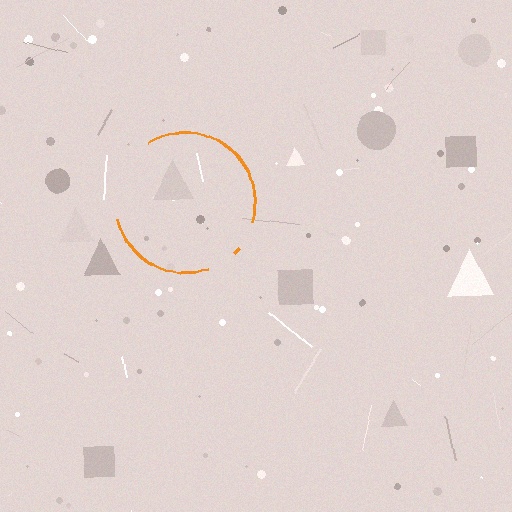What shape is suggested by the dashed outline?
The dashed outline suggests a circle.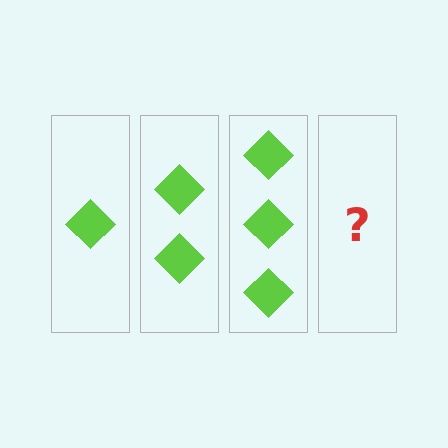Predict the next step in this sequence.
The next step is 4 diamonds.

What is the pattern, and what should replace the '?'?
The pattern is that each step adds one more diamond. The '?' should be 4 diamonds.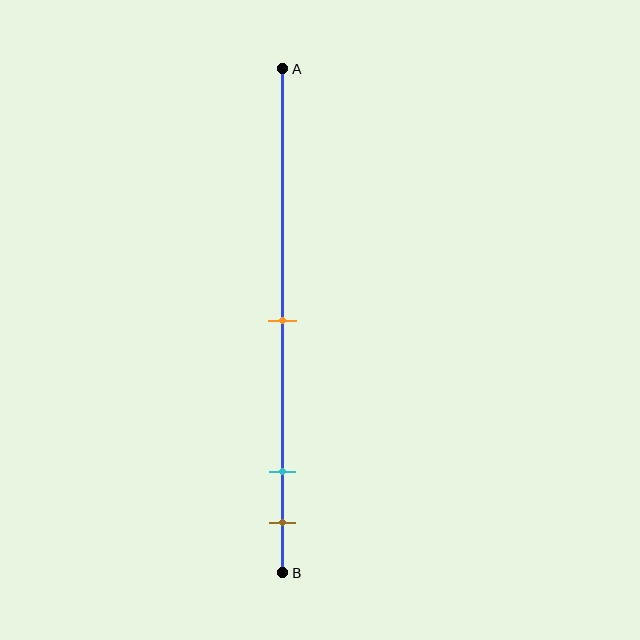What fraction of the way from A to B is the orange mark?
The orange mark is approximately 50% (0.5) of the way from A to B.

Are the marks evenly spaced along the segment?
No, the marks are not evenly spaced.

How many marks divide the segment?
There are 3 marks dividing the segment.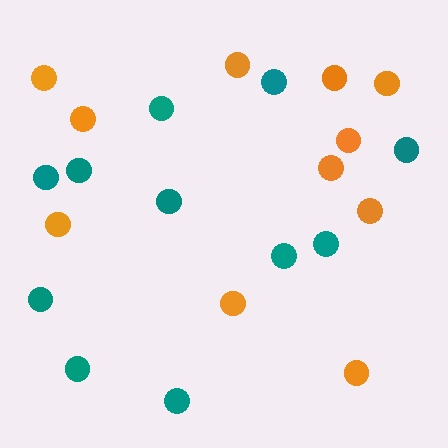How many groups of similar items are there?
There are 2 groups: one group of orange circles (11) and one group of teal circles (11).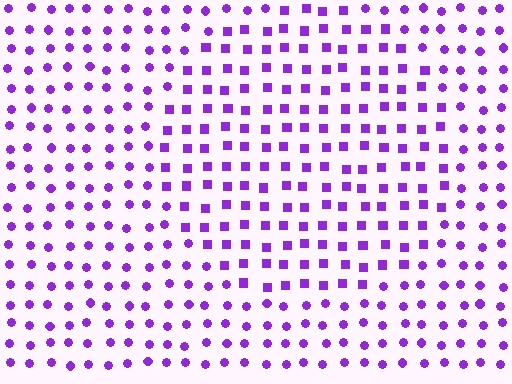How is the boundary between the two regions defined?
The boundary is defined by a change in element shape: squares inside vs. circles outside. All elements share the same color and spacing.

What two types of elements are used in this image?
The image uses squares inside the circle region and circles outside it.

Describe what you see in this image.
The image is filled with small purple elements arranged in a uniform grid. A circle-shaped region contains squares, while the surrounding area contains circles. The boundary is defined purely by the change in element shape.